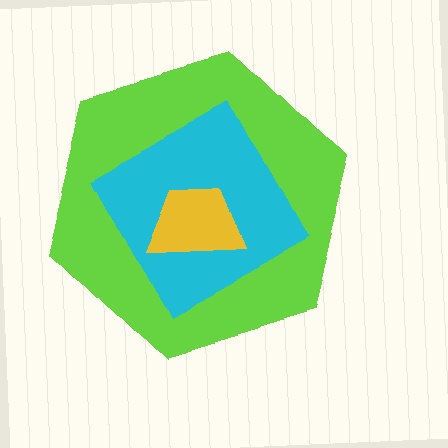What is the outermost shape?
The lime hexagon.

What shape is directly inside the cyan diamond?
The yellow trapezoid.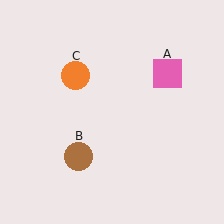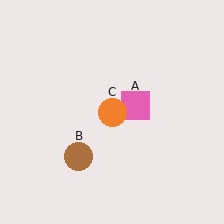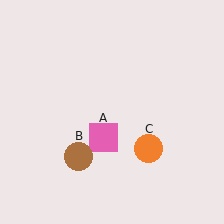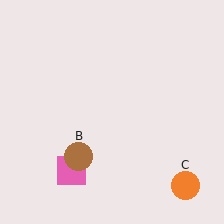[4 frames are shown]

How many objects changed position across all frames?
2 objects changed position: pink square (object A), orange circle (object C).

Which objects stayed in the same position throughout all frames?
Brown circle (object B) remained stationary.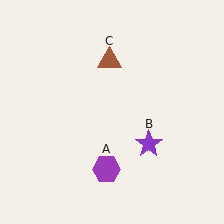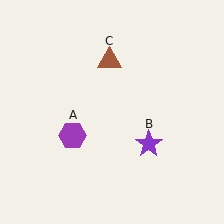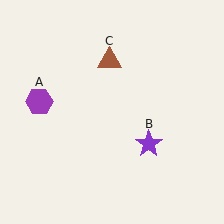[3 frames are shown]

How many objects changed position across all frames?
1 object changed position: purple hexagon (object A).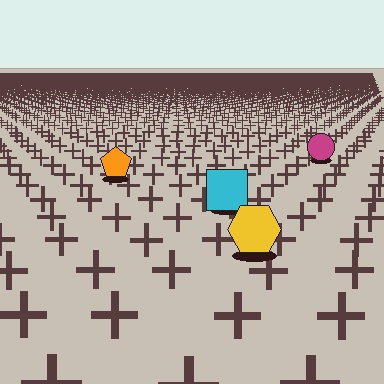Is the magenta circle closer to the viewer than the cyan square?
No. The cyan square is closer — you can tell from the texture gradient: the ground texture is coarser near it.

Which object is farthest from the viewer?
The magenta circle is farthest from the viewer. It appears smaller and the ground texture around it is denser.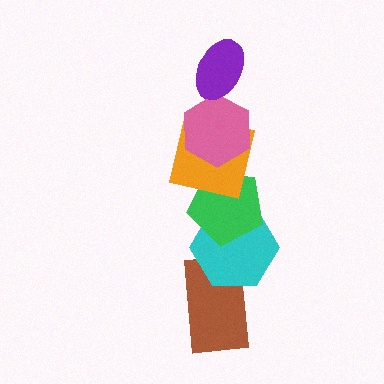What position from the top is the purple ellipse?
The purple ellipse is 1st from the top.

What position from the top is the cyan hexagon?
The cyan hexagon is 5th from the top.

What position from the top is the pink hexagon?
The pink hexagon is 2nd from the top.